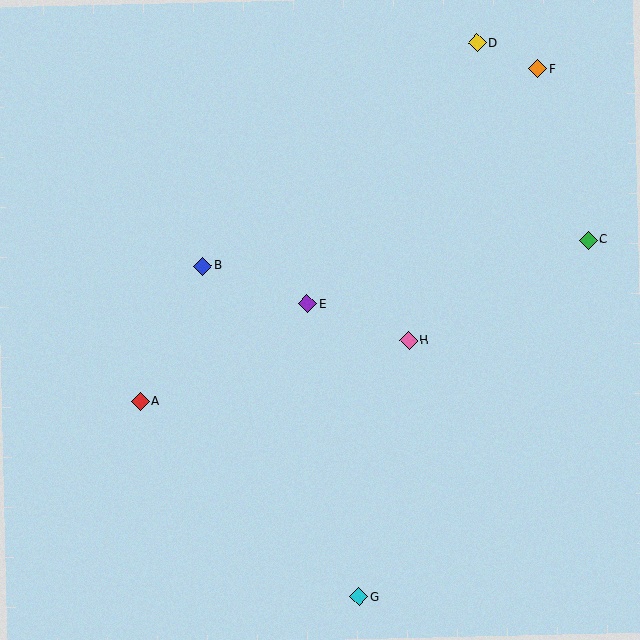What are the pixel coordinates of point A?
Point A is at (140, 401).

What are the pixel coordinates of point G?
Point G is at (359, 597).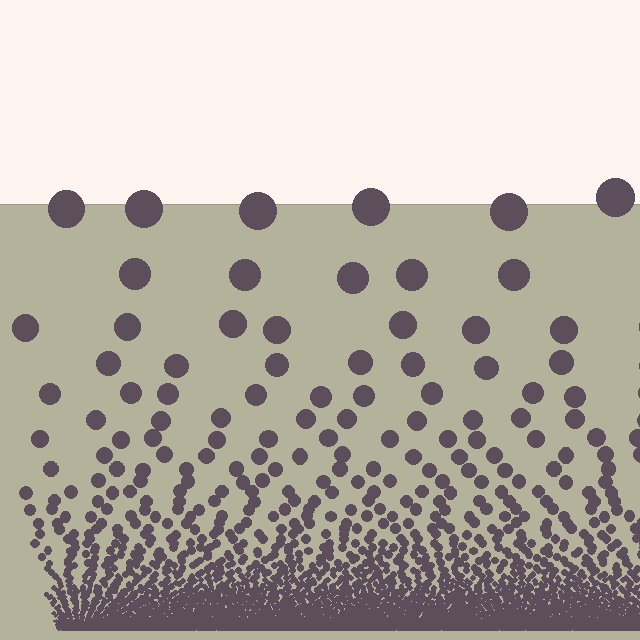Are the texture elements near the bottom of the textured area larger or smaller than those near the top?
Smaller. The gradient is inverted — elements near the bottom are smaller and denser.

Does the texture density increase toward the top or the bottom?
Density increases toward the bottom.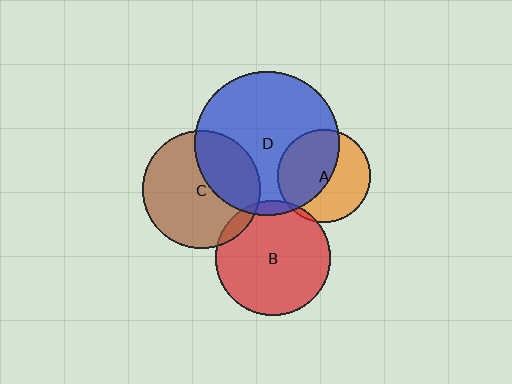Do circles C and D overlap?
Yes.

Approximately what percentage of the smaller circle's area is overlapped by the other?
Approximately 35%.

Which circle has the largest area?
Circle D (blue).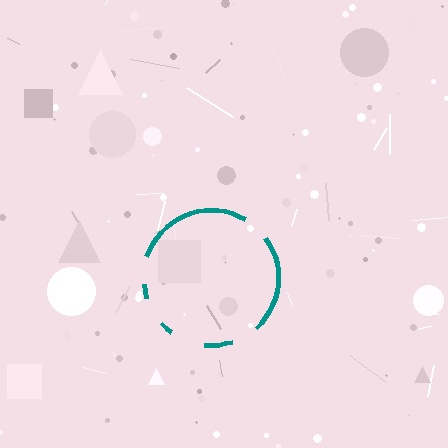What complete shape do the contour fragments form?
The contour fragments form a circle.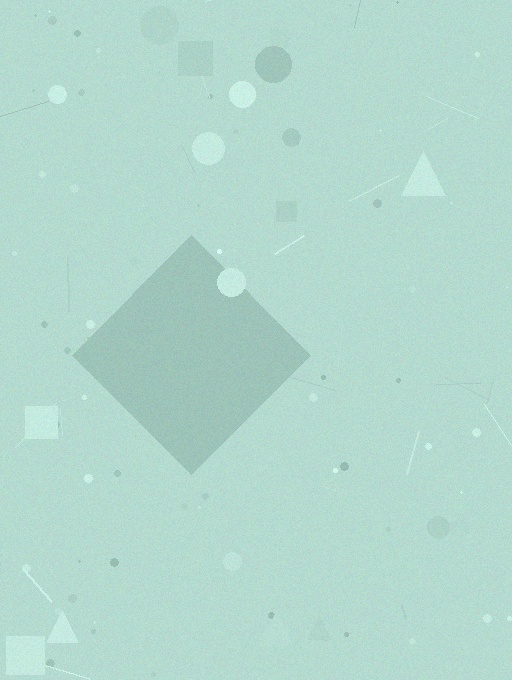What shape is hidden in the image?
A diamond is hidden in the image.